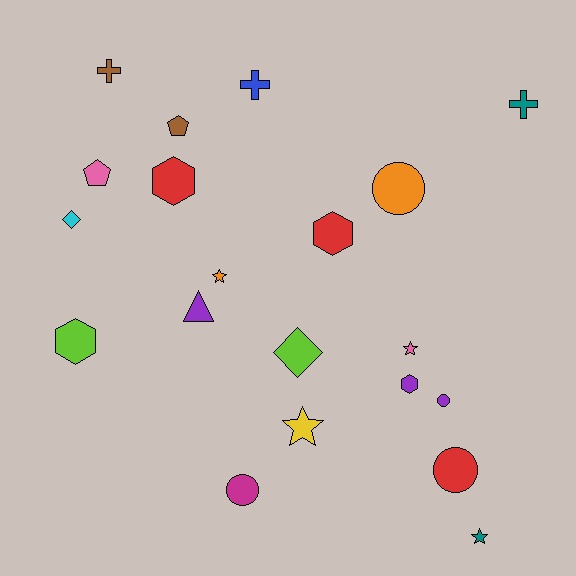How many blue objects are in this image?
There is 1 blue object.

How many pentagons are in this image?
There are 2 pentagons.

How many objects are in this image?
There are 20 objects.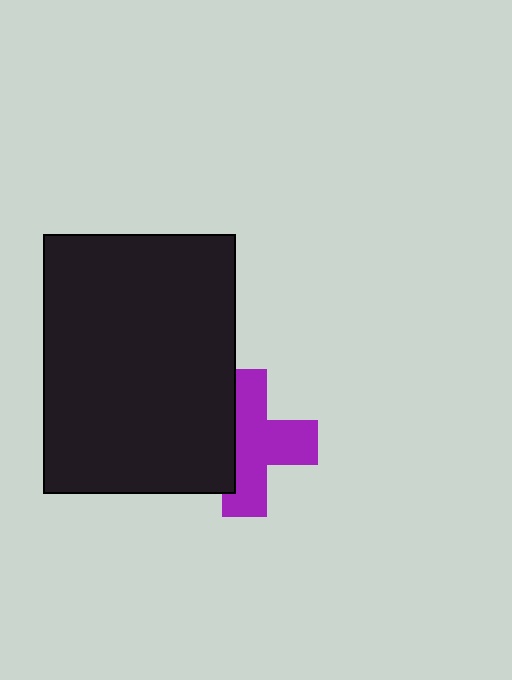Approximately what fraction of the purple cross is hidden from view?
Roughly 35% of the purple cross is hidden behind the black rectangle.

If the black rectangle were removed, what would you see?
You would see the complete purple cross.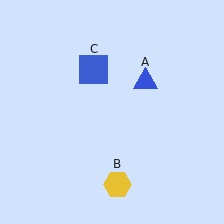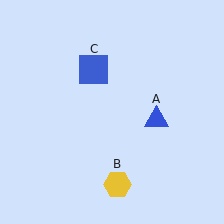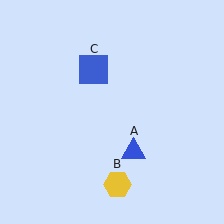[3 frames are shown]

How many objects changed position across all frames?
1 object changed position: blue triangle (object A).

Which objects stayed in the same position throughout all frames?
Yellow hexagon (object B) and blue square (object C) remained stationary.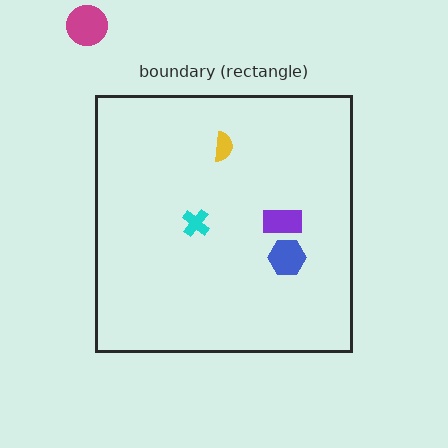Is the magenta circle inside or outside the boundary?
Outside.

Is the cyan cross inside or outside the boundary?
Inside.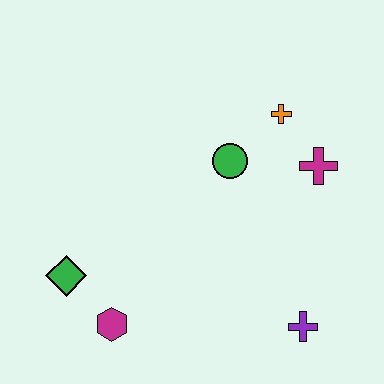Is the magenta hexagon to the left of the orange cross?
Yes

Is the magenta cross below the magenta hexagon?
No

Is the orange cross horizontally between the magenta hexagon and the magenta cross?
Yes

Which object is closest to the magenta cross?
The orange cross is closest to the magenta cross.